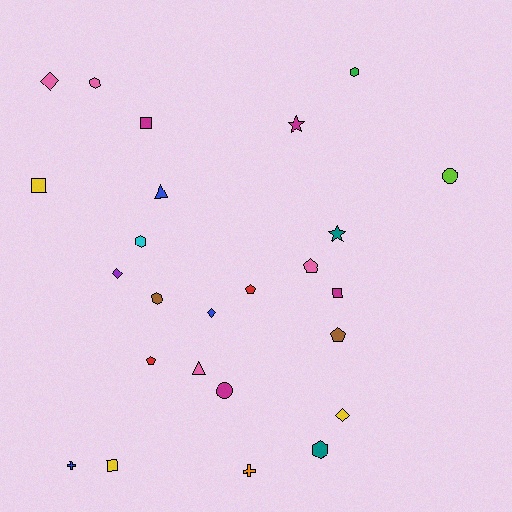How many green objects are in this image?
There is 1 green object.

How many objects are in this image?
There are 25 objects.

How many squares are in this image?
There are 4 squares.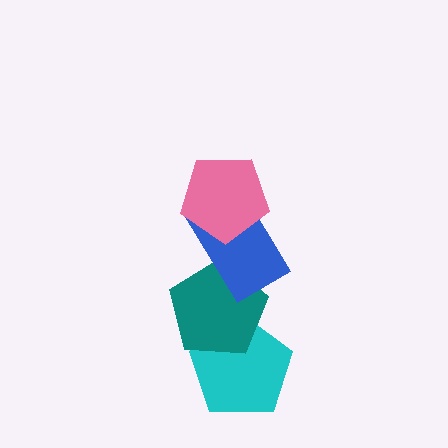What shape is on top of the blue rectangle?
The pink pentagon is on top of the blue rectangle.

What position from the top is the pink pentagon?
The pink pentagon is 1st from the top.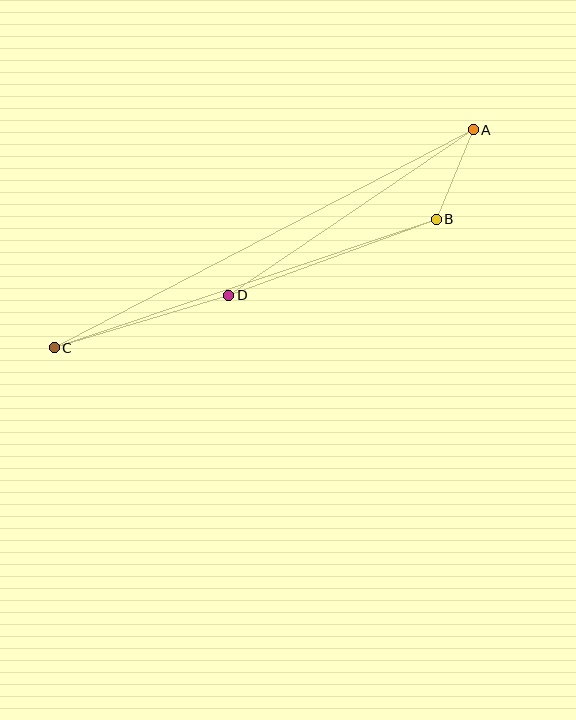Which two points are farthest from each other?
Points A and C are farthest from each other.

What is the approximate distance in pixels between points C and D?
The distance between C and D is approximately 182 pixels.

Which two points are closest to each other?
Points A and B are closest to each other.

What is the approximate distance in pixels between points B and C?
The distance between B and C is approximately 403 pixels.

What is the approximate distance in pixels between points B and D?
The distance between B and D is approximately 221 pixels.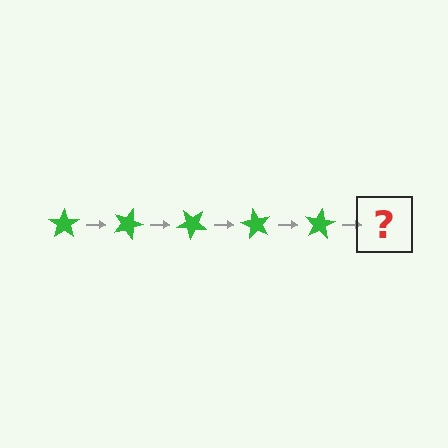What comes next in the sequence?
The next element should be a green star rotated 100 degrees.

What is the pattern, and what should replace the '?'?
The pattern is that the star rotates 20 degrees each step. The '?' should be a green star rotated 100 degrees.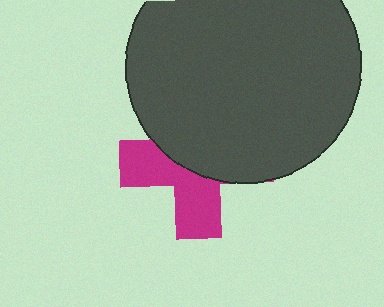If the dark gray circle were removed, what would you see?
You would see the complete magenta cross.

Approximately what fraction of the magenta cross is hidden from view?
Roughly 56% of the magenta cross is hidden behind the dark gray circle.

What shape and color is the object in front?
The object in front is a dark gray circle.